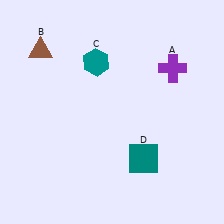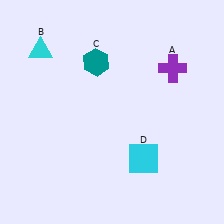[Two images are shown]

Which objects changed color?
B changed from brown to cyan. D changed from teal to cyan.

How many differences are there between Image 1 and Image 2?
There are 2 differences between the two images.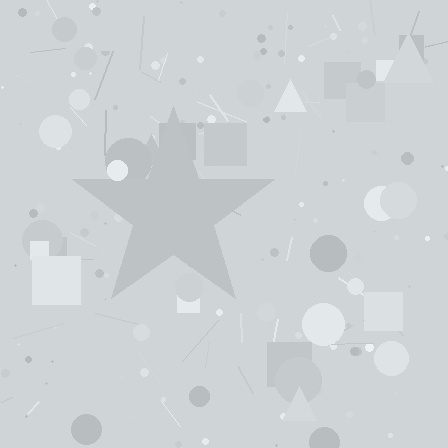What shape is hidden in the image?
A star is hidden in the image.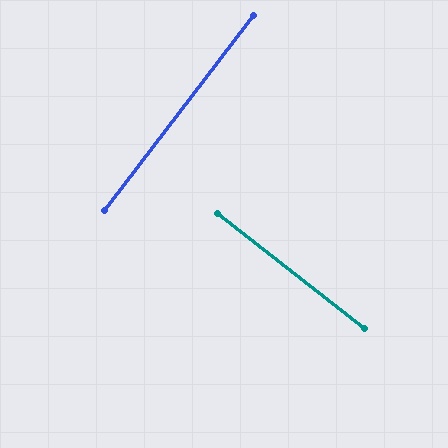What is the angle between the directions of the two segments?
Approximately 89 degrees.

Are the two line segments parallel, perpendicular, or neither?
Perpendicular — they meet at approximately 89°.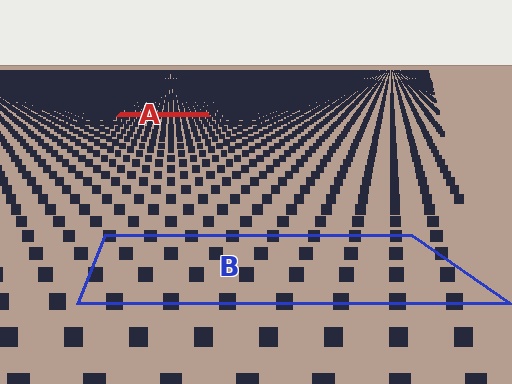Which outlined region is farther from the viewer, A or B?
Region A is farther from the viewer — the texture elements inside it appear smaller and more densely packed.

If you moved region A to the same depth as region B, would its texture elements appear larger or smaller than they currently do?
They would appear larger. At a closer depth, the same texture elements are projected at a bigger on-screen size.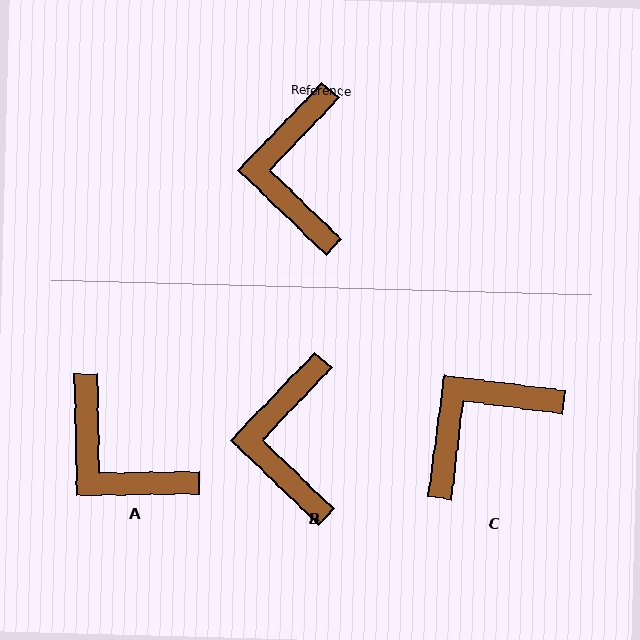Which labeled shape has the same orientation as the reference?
B.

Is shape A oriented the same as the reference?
No, it is off by about 45 degrees.